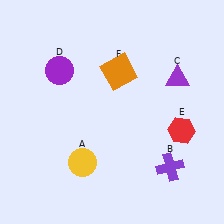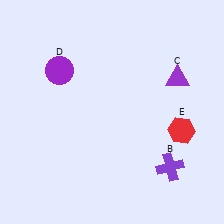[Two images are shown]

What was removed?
The orange square (F), the yellow circle (A) were removed in Image 2.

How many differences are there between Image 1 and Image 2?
There are 2 differences between the two images.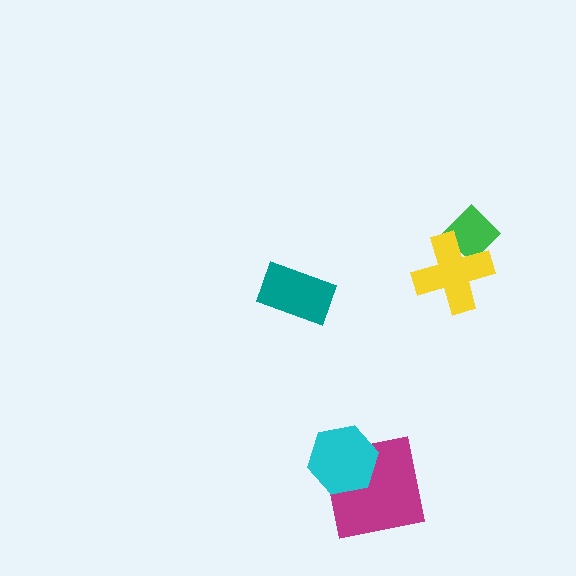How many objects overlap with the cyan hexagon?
1 object overlaps with the cyan hexagon.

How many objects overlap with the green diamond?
1 object overlaps with the green diamond.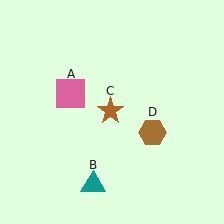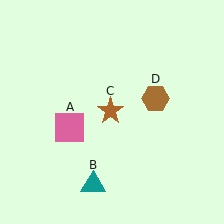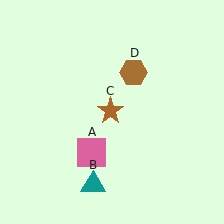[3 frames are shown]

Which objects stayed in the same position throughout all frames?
Teal triangle (object B) and brown star (object C) remained stationary.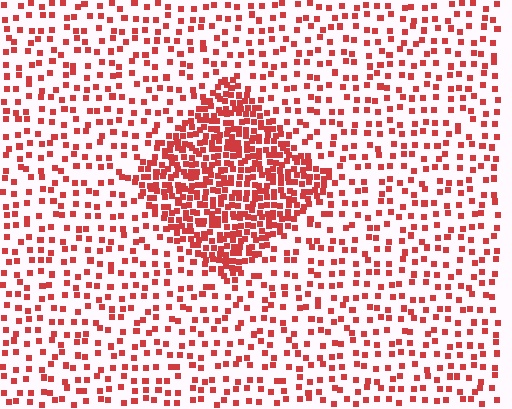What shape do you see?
I see a diamond.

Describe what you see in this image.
The image contains small red elements arranged at two different densities. A diamond-shaped region is visible where the elements are more densely packed than the surrounding area.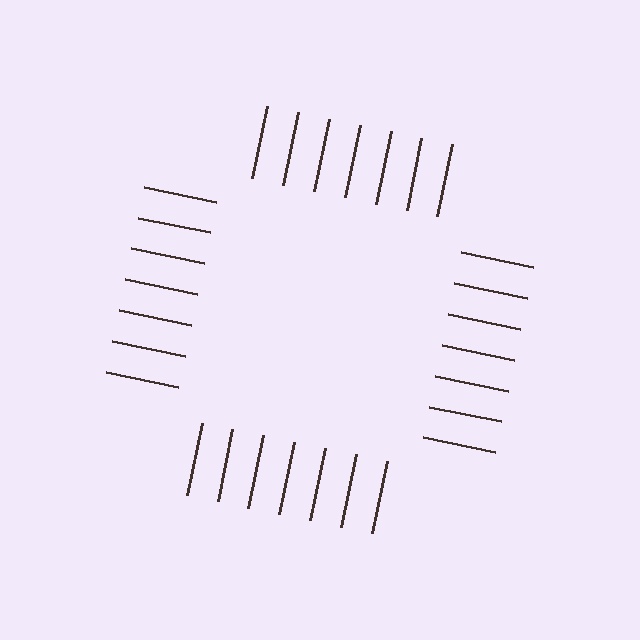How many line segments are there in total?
28 — 7 along each of the 4 edges.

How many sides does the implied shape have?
4 sides — the line-ends trace a square.